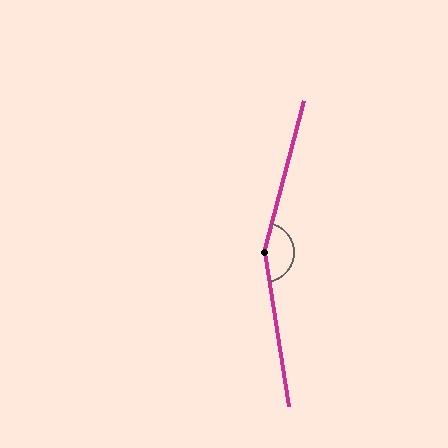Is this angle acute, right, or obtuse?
It is obtuse.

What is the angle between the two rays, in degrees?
Approximately 156 degrees.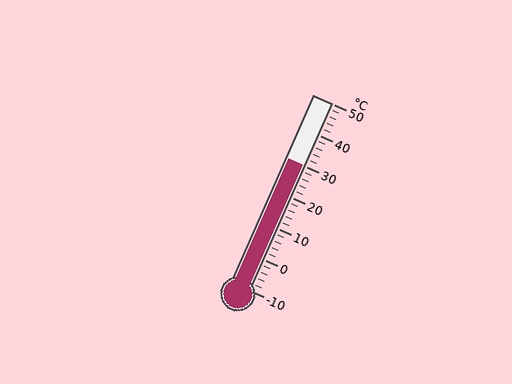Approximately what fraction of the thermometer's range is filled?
The thermometer is filled to approximately 65% of its range.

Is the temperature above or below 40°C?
The temperature is below 40°C.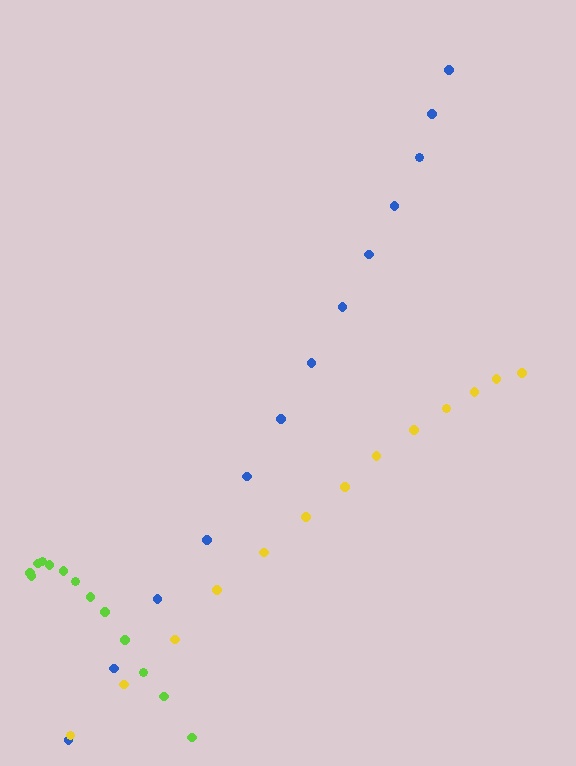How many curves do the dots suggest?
There are 3 distinct paths.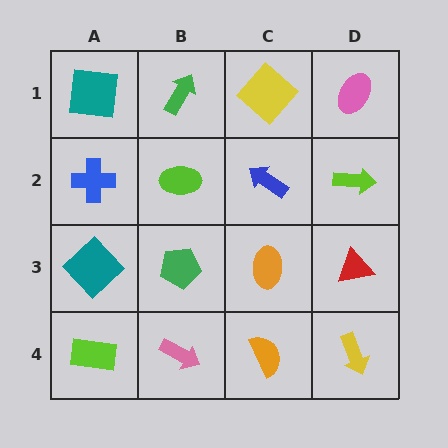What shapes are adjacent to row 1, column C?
A blue arrow (row 2, column C), a green arrow (row 1, column B), a pink ellipse (row 1, column D).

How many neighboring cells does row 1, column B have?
3.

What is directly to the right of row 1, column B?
A yellow diamond.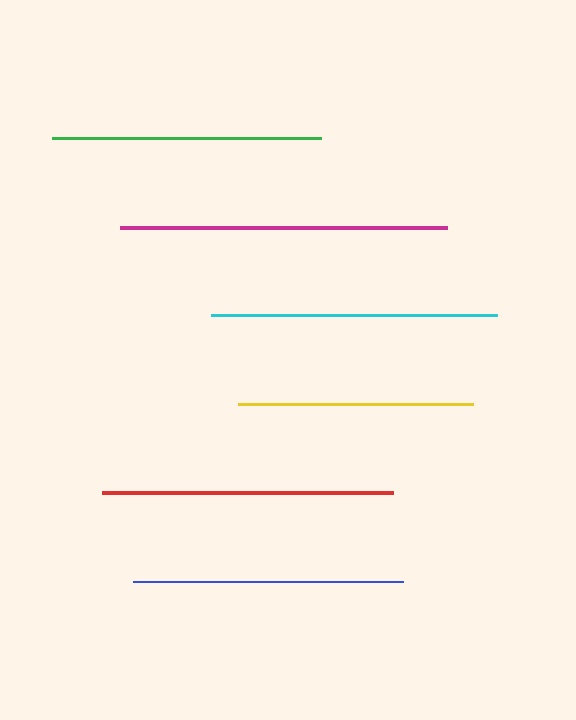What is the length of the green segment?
The green segment is approximately 269 pixels long.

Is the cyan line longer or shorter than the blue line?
The cyan line is longer than the blue line.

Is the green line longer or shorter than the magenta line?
The magenta line is longer than the green line.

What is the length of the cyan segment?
The cyan segment is approximately 286 pixels long.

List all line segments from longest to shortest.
From longest to shortest: magenta, red, cyan, blue, green, yellow.